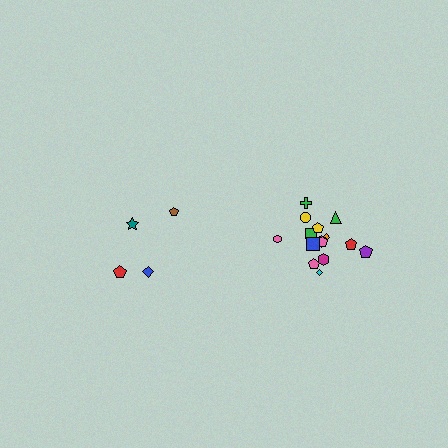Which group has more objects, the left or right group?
The right group.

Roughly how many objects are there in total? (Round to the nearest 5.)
Roughly 20 objects in total.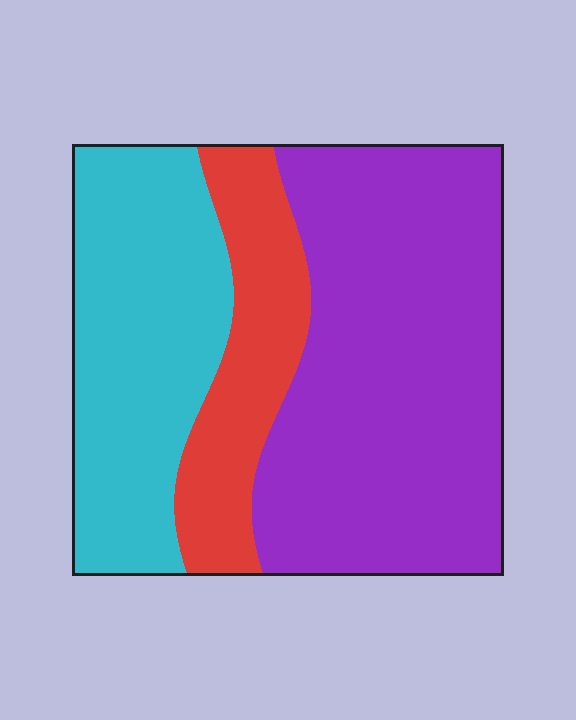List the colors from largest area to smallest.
From largest to smallest: purple, cyan, red.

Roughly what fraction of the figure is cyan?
Cyan covers around 30% of the figure.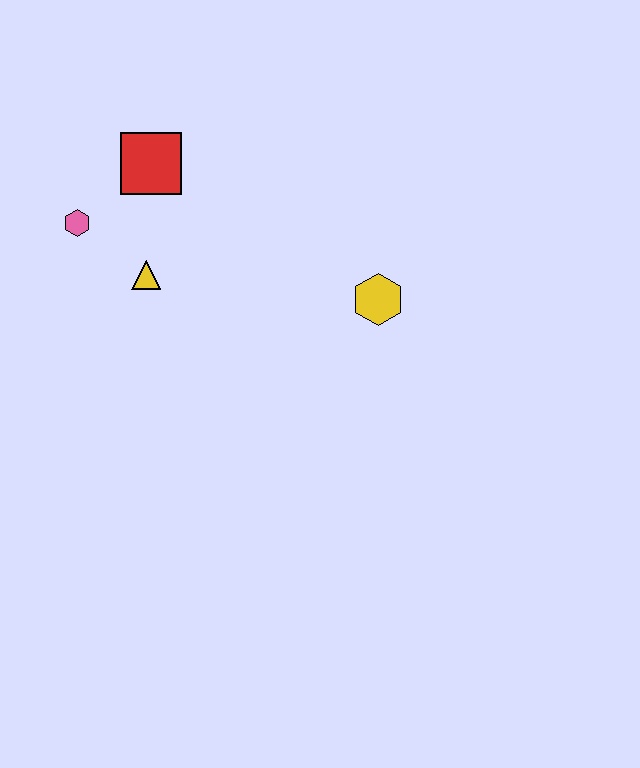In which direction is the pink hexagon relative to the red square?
The pink hexagon is to the left of the red square.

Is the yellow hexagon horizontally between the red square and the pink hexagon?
No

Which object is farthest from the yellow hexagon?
The pink hexagon is farthest from the yellow hexagon.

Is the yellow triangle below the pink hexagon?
Yes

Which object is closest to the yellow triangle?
The pink hexagon is closest to the yellow triangle.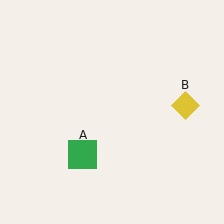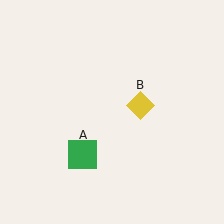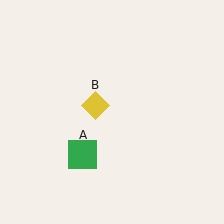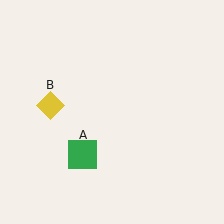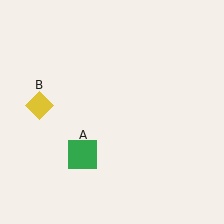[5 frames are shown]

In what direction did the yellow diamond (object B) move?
The yellow diamond (object B) moved left.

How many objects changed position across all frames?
1 object changed position: yellow diamond (object B).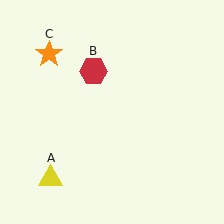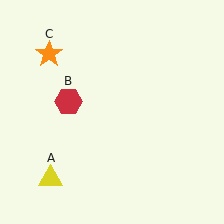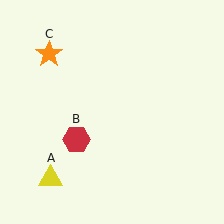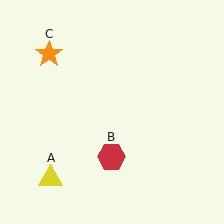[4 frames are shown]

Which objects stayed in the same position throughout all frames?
Yellow triangle (object A) and orange star (object C) remained stationary.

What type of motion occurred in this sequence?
The red hexagon (object B) rotated counterclockwise around the center of the scene.